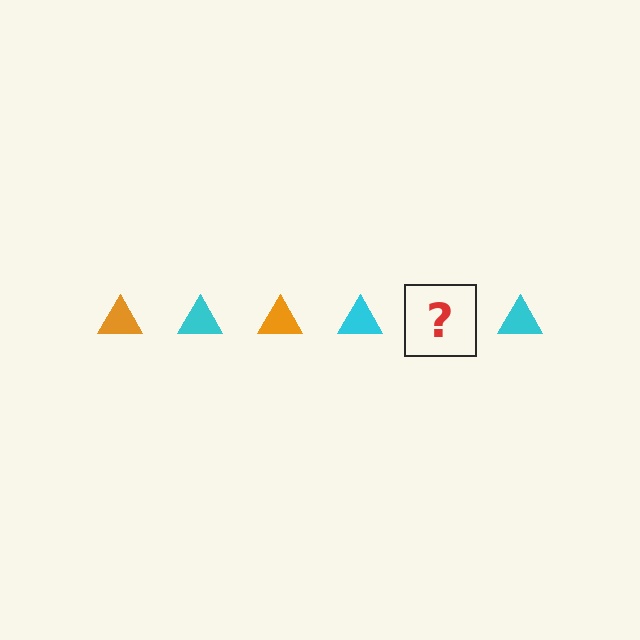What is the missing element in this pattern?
The missing element is an orange triangle.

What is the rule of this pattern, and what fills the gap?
The rule is that the pattern cycles through orange, cyan triangles. The gap should be filled with an orange triangle.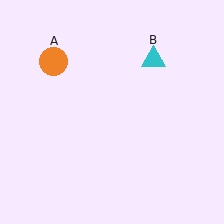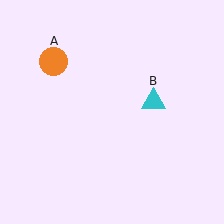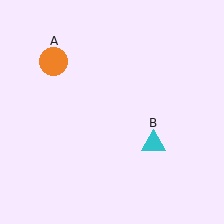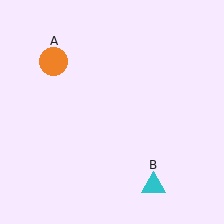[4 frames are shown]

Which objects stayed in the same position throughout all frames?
Orange circle (object A) remained stationary.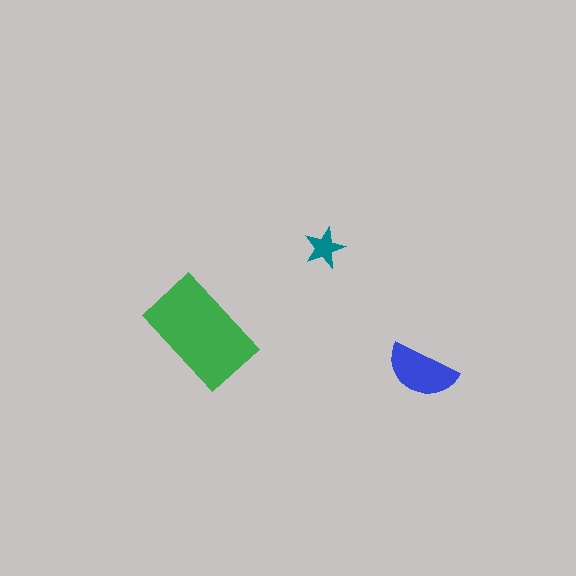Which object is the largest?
The green rectangle.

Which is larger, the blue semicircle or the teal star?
The blue semicircle.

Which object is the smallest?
The teal star.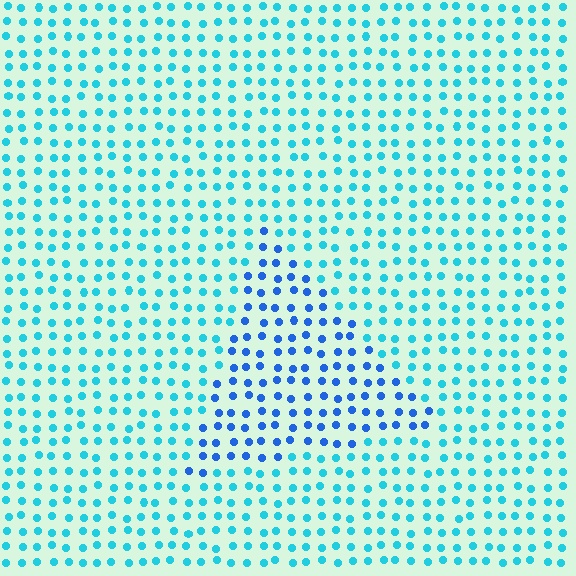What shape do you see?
I see a triangle.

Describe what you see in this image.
The image is filled with small cyan elements in a uniform arrangement. A triangle-shaped region is visible where the elements are tinted to a slightly different hue, forming a subtle color boundary.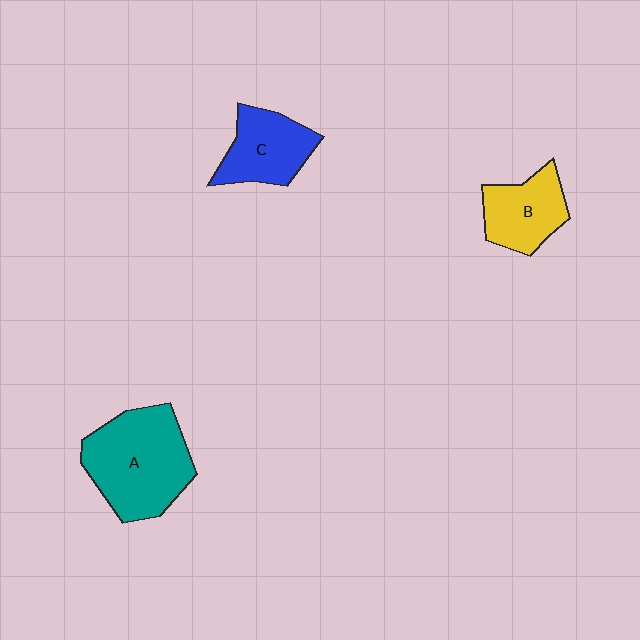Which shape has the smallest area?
Shape B (yellow).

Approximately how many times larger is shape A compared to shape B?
Approximately 1.7 times.